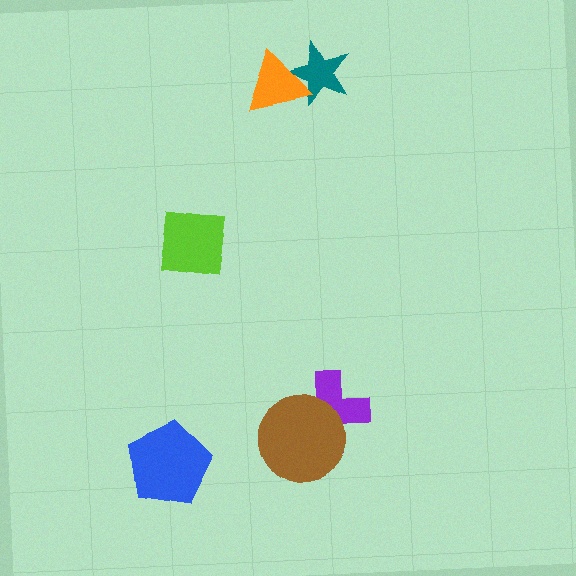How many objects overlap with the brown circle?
1 object overlaps with the brown circle.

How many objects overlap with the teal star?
1 object overlaps with the teal star.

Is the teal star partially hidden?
Yes, it is partially covered by another shape.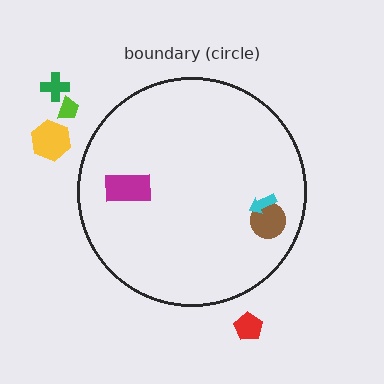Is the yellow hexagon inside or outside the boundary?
Outside.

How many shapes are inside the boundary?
3 inside, 4 outside.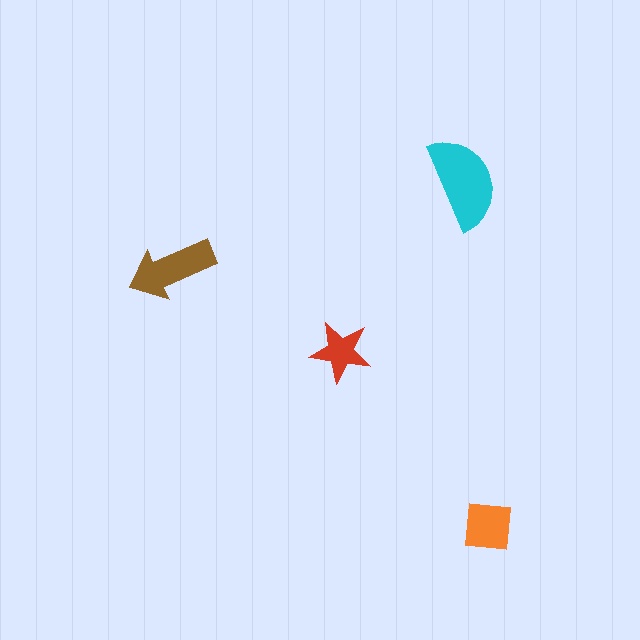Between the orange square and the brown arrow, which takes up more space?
The brown arrow.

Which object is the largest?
The cyan semicircle.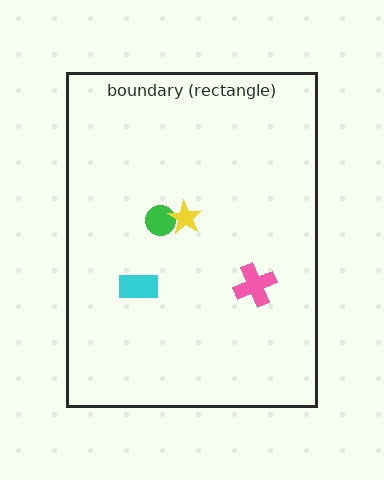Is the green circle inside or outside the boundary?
Inside.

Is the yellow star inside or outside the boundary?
Inside.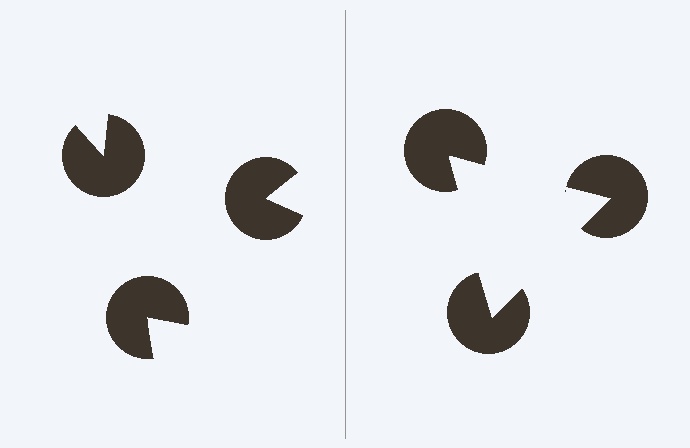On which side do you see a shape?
An illusory triangle appears on the right side. On the left side the wedge cuts are rotated, so no coherent shape forms.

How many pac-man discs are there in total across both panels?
6 — 3 on each side.